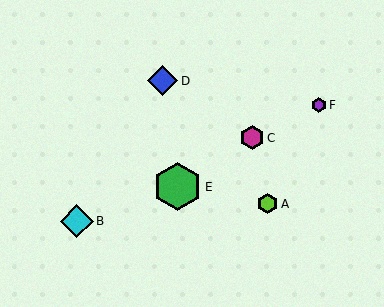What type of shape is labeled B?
Shape B is a cyan diamond.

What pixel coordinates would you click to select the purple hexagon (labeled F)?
Click at (319, 105) to select the purple hexagon F.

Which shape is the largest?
The green hexagon (labeled E) is the largest.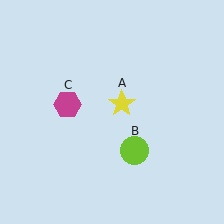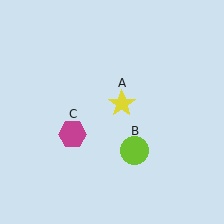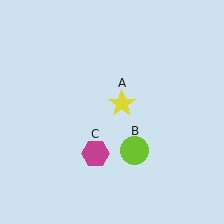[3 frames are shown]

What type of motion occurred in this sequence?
The magenta hexagon (object C) rotated counterclockwise around the center of the scene.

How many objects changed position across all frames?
1 object changed position: magenta hexagon (object C).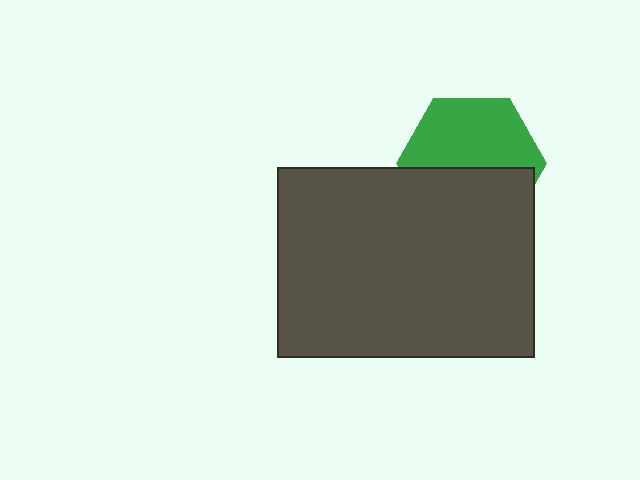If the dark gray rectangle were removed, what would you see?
You would see the complete green hexagon.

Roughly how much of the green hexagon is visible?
About half of it is visible (roughly 54%).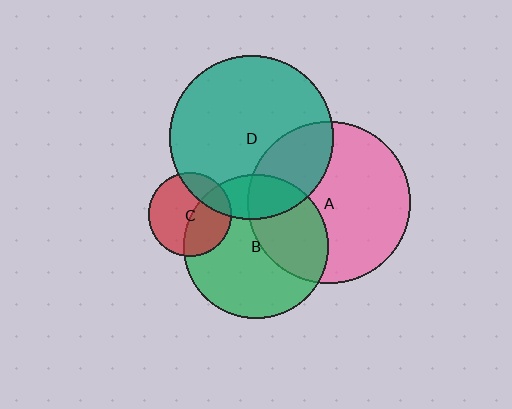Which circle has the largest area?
Circle D (teal).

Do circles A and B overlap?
Yes.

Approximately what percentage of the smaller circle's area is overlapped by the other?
Approximately 40%.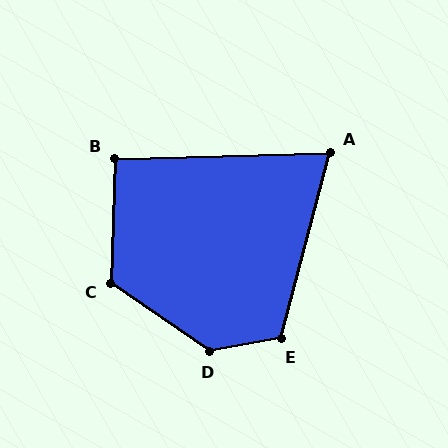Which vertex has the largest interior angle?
D, at approximately 135 degrees.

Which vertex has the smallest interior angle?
A, at approximately 74 degrees.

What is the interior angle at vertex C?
Approximately 123 degrees (obtuse).